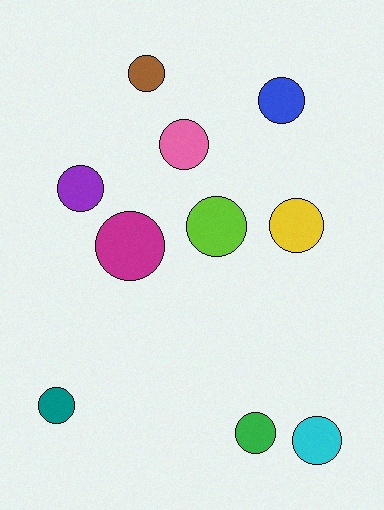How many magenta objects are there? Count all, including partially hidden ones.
There is 1 magenta object.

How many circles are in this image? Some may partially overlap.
There are 10 circles.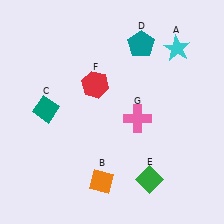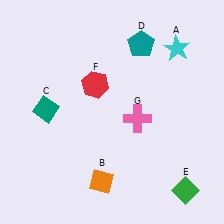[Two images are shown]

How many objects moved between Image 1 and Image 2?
1 object moved between the two images.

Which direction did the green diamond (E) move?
The green diamond (E) moved right.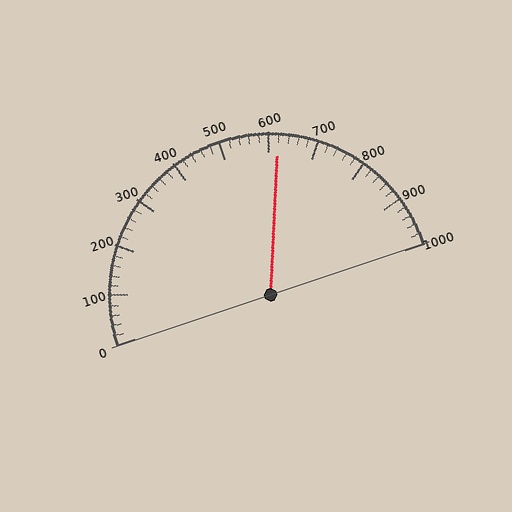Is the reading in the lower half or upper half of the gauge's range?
The reading is in the upper half of the range (0 to 1000).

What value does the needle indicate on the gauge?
The needle indicates approximately 620.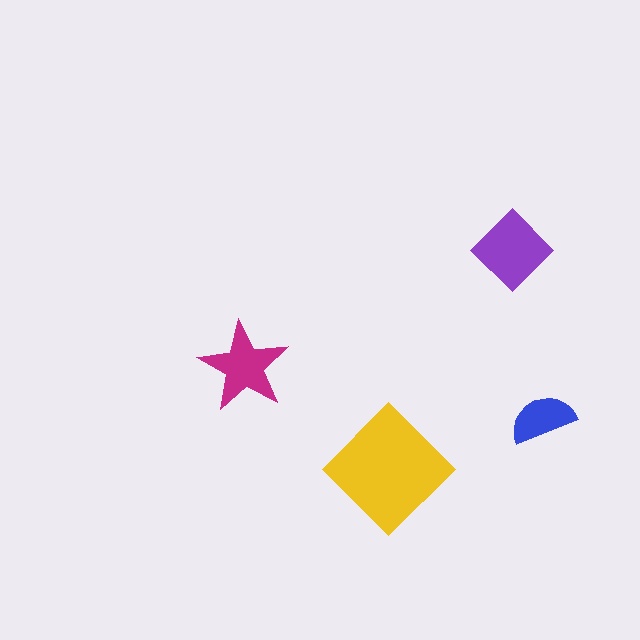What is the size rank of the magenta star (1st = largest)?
3rd.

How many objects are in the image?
There are 4 objects in the image.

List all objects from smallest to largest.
The blue semicircle, the magenta star, the purple diamond, the yellow diamond.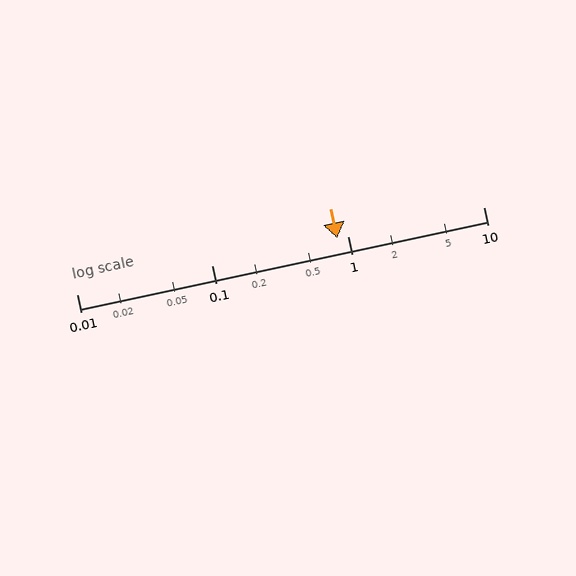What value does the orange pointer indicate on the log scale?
The pointer indicates approximately 0.83.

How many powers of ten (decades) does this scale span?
The scale spans 3 decades, from 0.01 to 10.